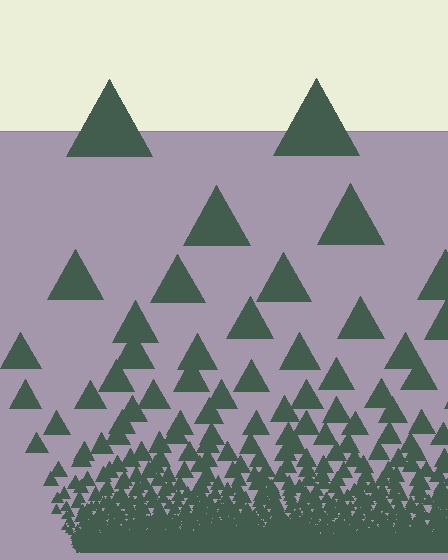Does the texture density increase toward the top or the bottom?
Density increases toward the bottom.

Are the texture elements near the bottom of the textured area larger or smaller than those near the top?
Smaller. The gradient is inverted — elements near the bottom are smaller and denser.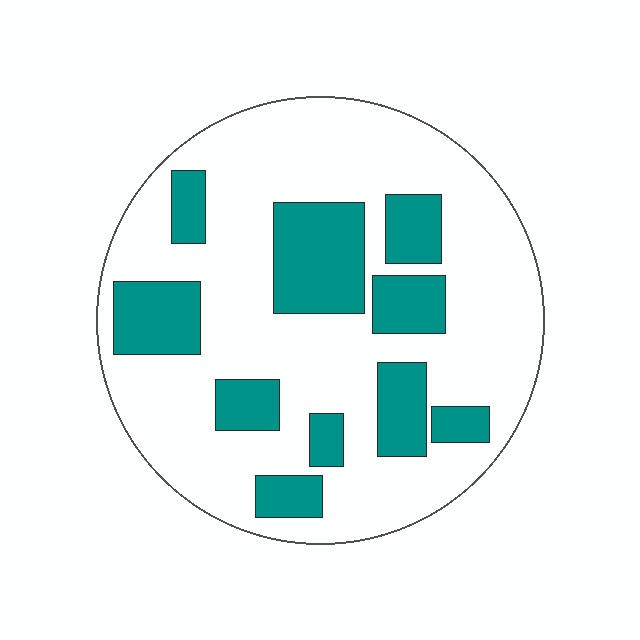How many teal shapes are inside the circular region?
10.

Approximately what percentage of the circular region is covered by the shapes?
Approximately 25%.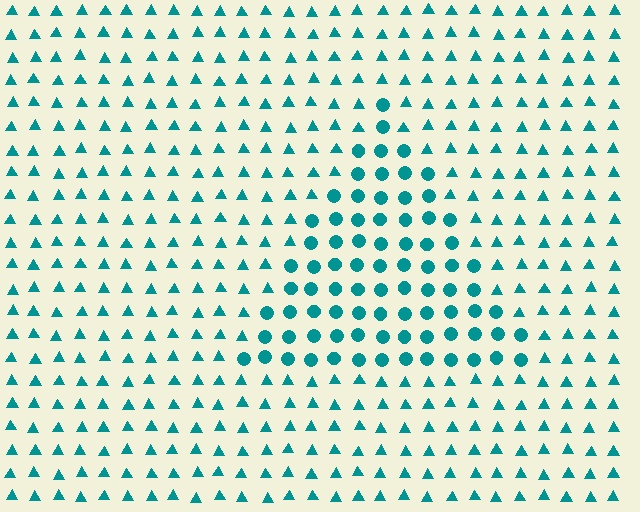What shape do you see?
I see a triangle.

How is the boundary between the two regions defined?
The boundary is defined by a change in element shape: circles inside vs. triangles outside. All elements share the same color and spacing.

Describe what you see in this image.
The image is filled with small teal elements arranged in a uniform grid. A triangle-shaped region contains circles, while the surrounding area contains triangles. The boundary is defined purely by the change in element shape.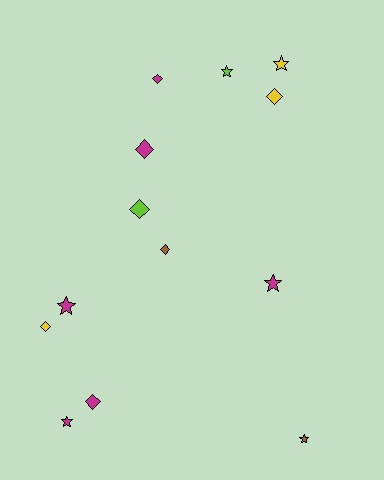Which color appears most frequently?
Magenta, with 6 objects.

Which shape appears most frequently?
Diamond, with 7 objects.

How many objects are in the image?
There are 13 objects.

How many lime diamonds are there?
There is 1 lime diamond.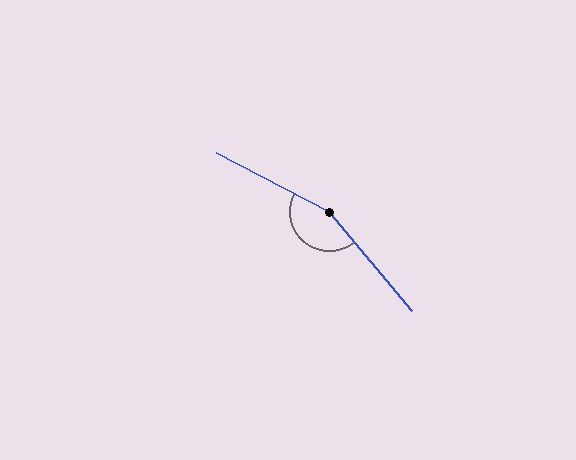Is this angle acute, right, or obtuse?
It is obtuse.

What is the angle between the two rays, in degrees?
Approximately 157 degrees.